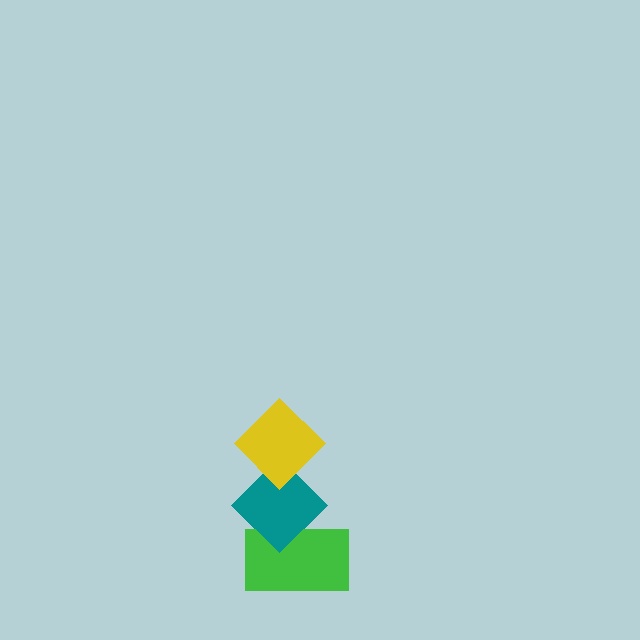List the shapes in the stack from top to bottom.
From top to bottom: the yellow diamond, the teal diamond, the green rectangle.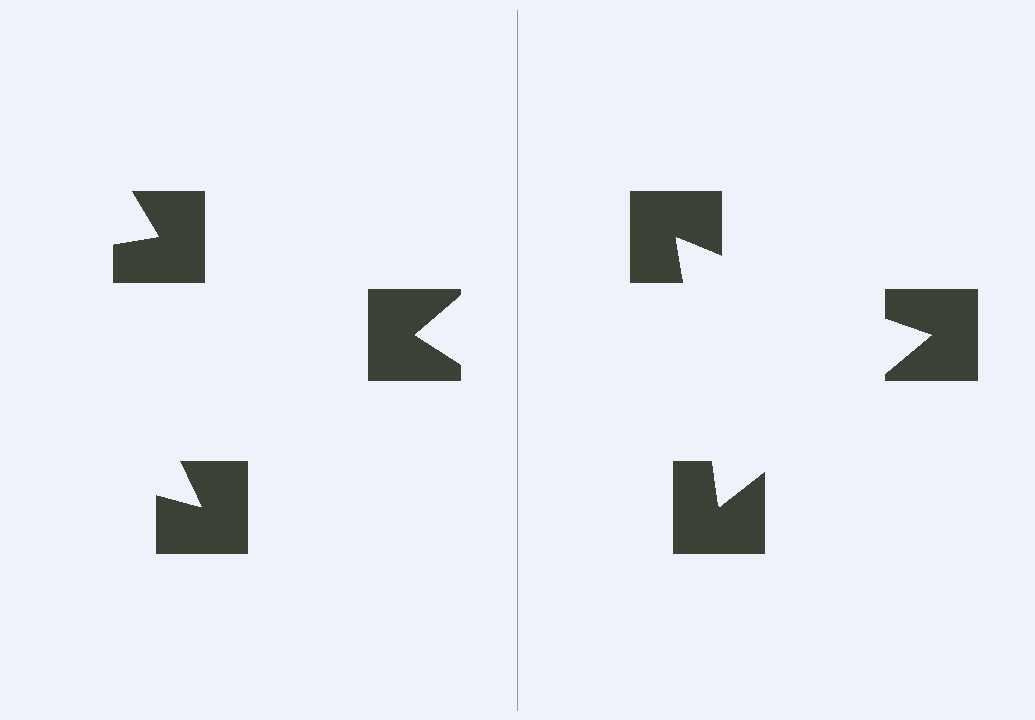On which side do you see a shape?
An illusory triangle appears on the right side. On the left side the wedge cuts are rotated, so no coherent shape forms.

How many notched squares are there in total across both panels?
6 — 3 on each side.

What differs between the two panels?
The notched squares are positioned identically on both sides; only the wedge orientations differ. On the right they align to a triangle; on the left they are misaligned.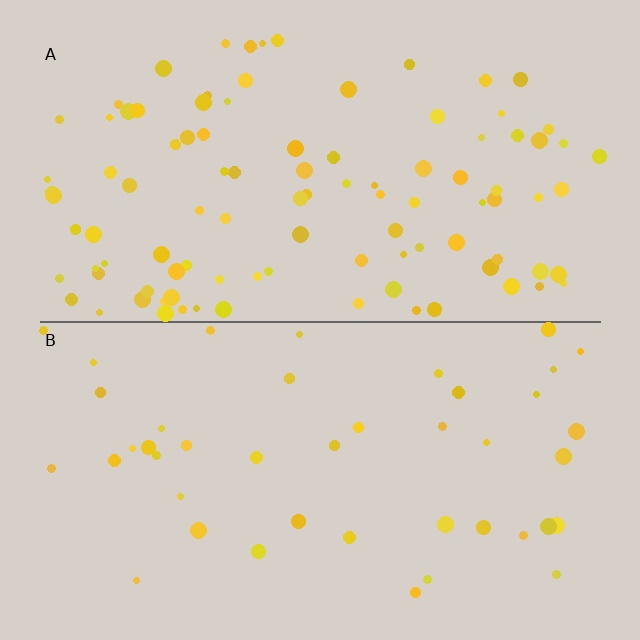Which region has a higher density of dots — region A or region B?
A (the top).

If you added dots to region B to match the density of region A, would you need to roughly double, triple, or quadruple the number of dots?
Approximately double.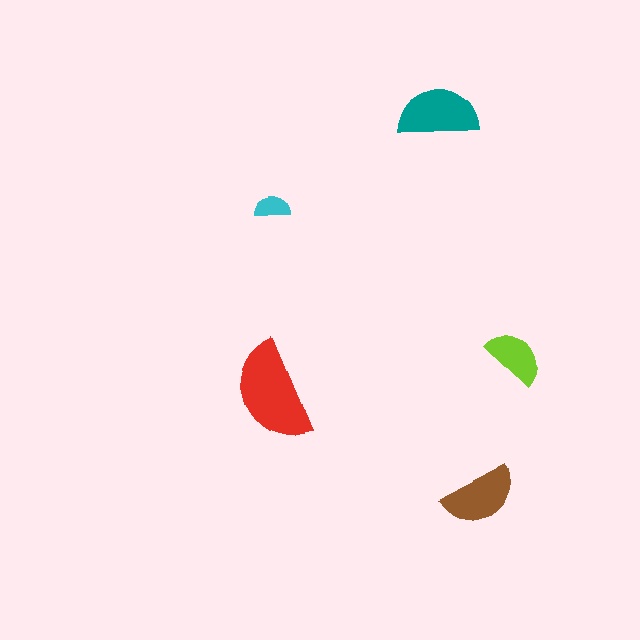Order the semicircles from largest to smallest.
the red one, the teal one, the brown one, the lime one, the cyan one.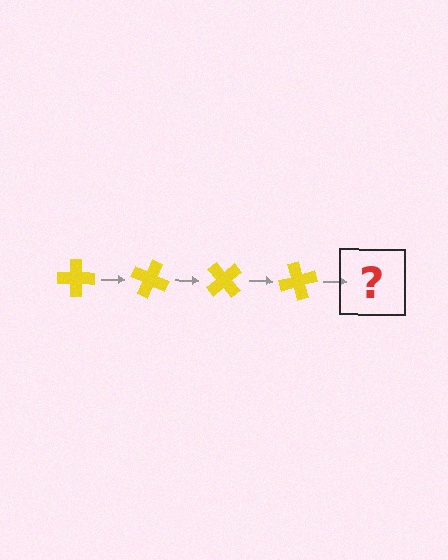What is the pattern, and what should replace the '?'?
The pattern is that the cross rotates 25 degrees each step. The '?' should be a yellow cross rotated 100 degrees.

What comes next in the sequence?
The next element should be a yellow cross rotated 100 degrees.